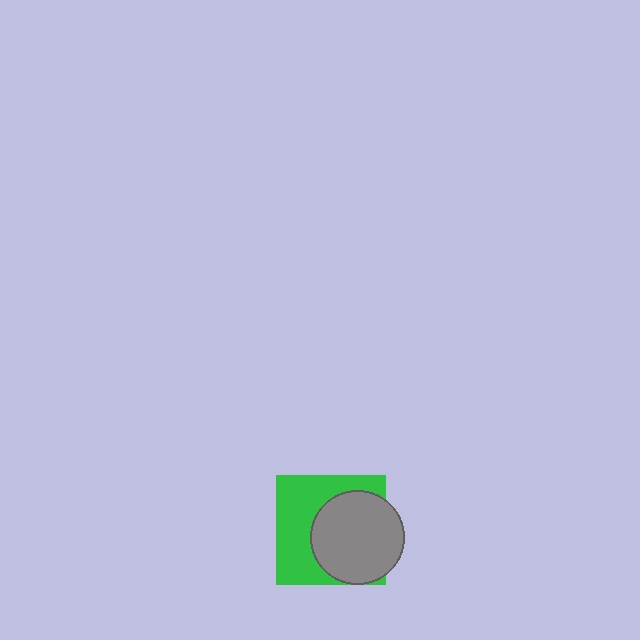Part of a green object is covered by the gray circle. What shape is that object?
It is a square.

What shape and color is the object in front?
The object in front is a gray circle.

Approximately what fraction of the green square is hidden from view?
Roughly 50% of the green square is hidden behind the gray circle.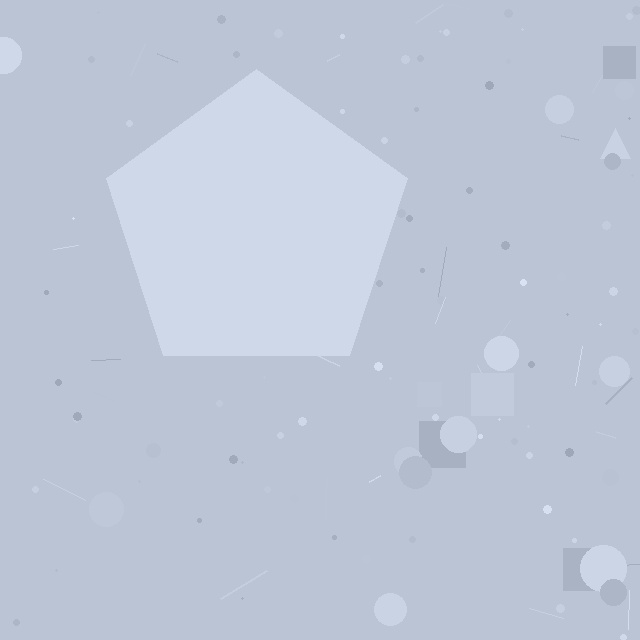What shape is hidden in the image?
A pentagon is hidden in the image.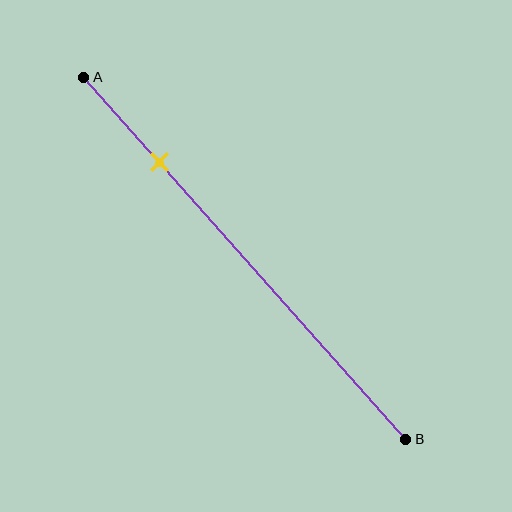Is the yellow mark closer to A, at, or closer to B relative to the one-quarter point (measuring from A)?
The yellow mark is approximately at the one-quarter point of segment AB.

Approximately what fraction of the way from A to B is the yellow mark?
The yellow mark is approximately 25% of the way from A to B.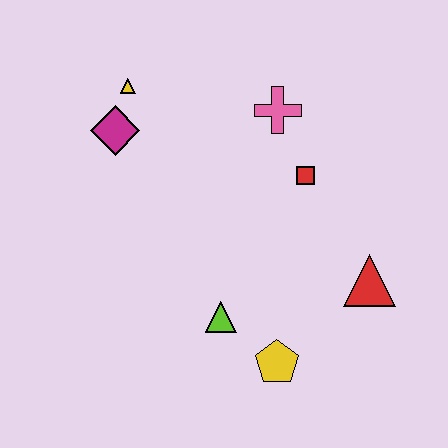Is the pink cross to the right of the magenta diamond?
Yes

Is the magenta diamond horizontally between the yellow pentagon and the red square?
No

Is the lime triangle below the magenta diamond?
Yes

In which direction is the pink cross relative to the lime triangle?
The pink cross is above the lime triangle.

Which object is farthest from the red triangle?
The yellow triangle is farthest from the red triangle.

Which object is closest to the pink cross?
The red square is closest to the pink cross.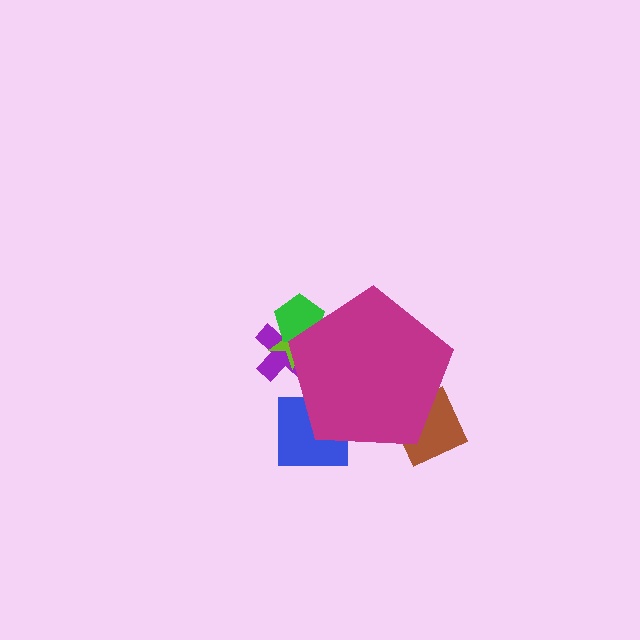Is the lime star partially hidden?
Yes, the lime star is partially hidden behind the magenta pentagon.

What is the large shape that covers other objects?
A magenta pentagon.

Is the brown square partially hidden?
Yes, the brown square is partially hidden behind the magenta pentagon.